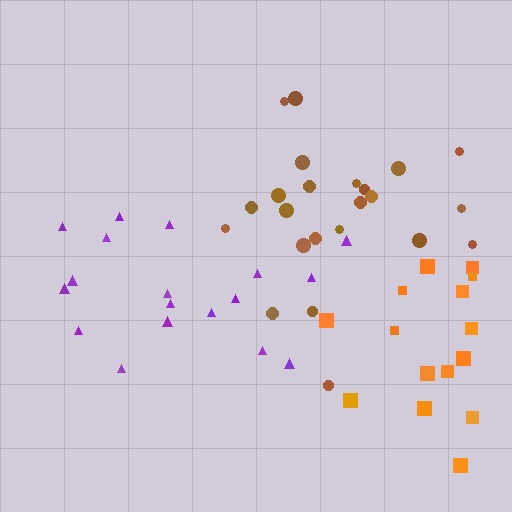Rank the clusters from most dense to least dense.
purple, brown, orange.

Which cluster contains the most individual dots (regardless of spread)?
Brown (23).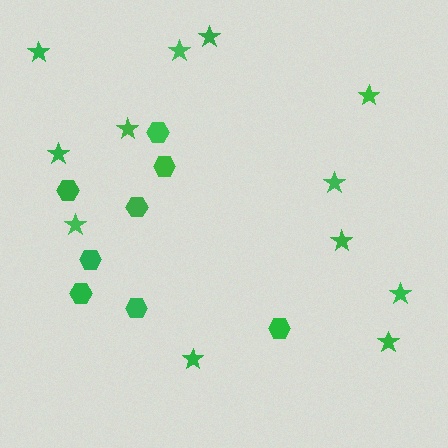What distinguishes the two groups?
There are 2 groups: one group of hexagons (8) and one group of stars (12).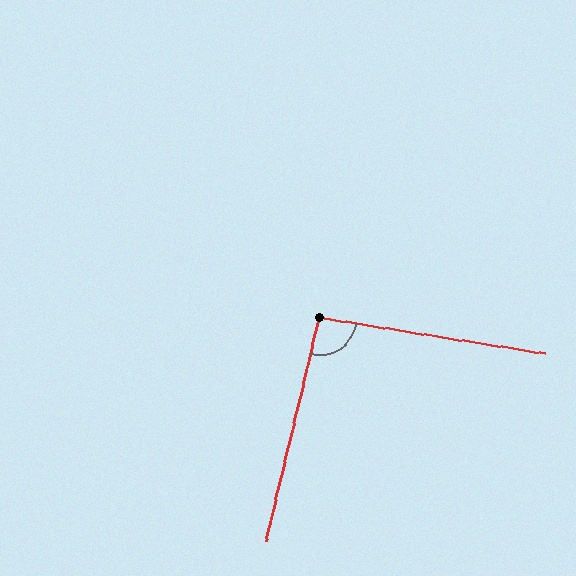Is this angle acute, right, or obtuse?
It is approximately a right angle.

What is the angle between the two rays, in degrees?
Approximately 94 degrees.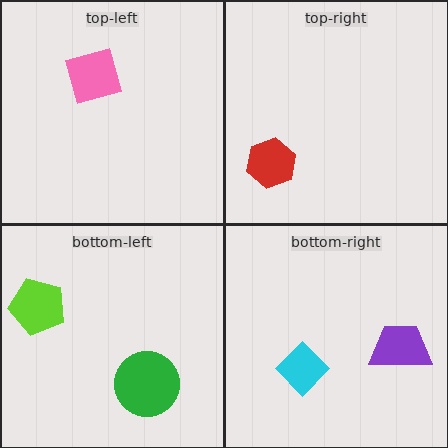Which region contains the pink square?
The top-left region.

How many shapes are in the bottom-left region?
2.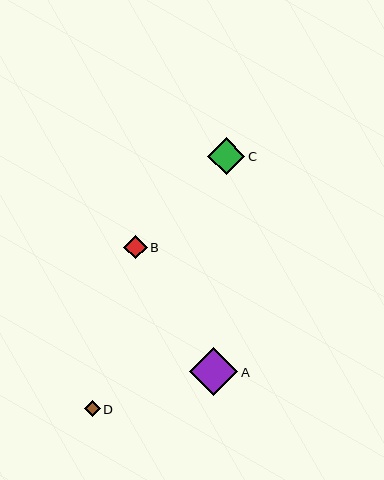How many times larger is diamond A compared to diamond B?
Diamond A is approximately 2.1 times the size of diamond B.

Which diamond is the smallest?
Diamond D is the smallest with a size of approximately 16 pixels.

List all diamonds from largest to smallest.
From largest to smallest: A, C, B, D.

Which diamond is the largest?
Diamond A is the largest with a size of approximately 48 pixels.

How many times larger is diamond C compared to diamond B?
Diamond C is approximately 1.6 times the size of diamond B.